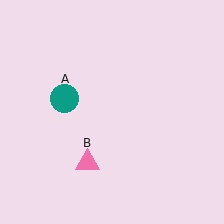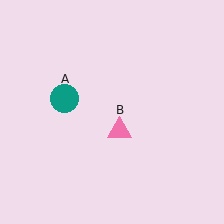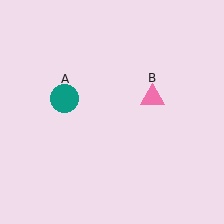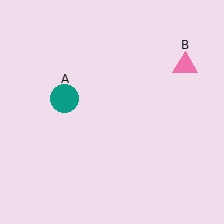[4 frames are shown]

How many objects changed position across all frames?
1 object changed position: pink triangle (object B).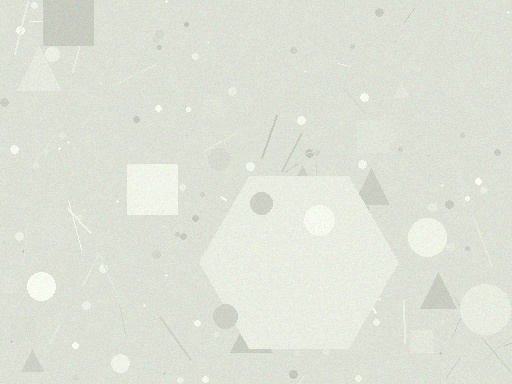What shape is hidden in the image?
A hexagon is hidden in the image.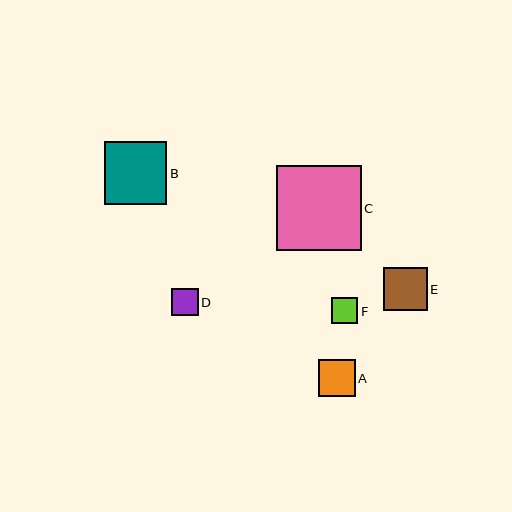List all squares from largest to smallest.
From largest to smallest: C, B, E, A, D, F.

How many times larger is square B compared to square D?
Square B is approximately 2.3 times the size of square D.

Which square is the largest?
Square C is the largest with a size of approximately 85 pixels.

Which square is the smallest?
Square F is the smallest with a size of approximately 26 pixels.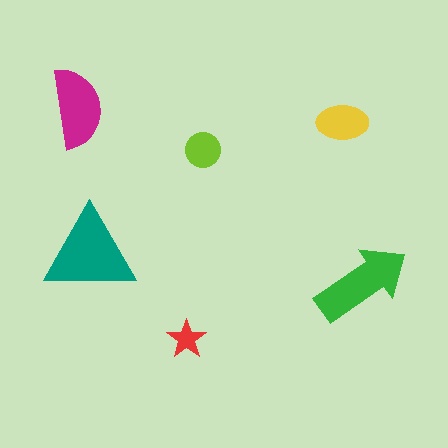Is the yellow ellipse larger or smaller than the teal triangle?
Smaller.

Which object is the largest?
The teal triangle.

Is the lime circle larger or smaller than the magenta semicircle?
Smaller.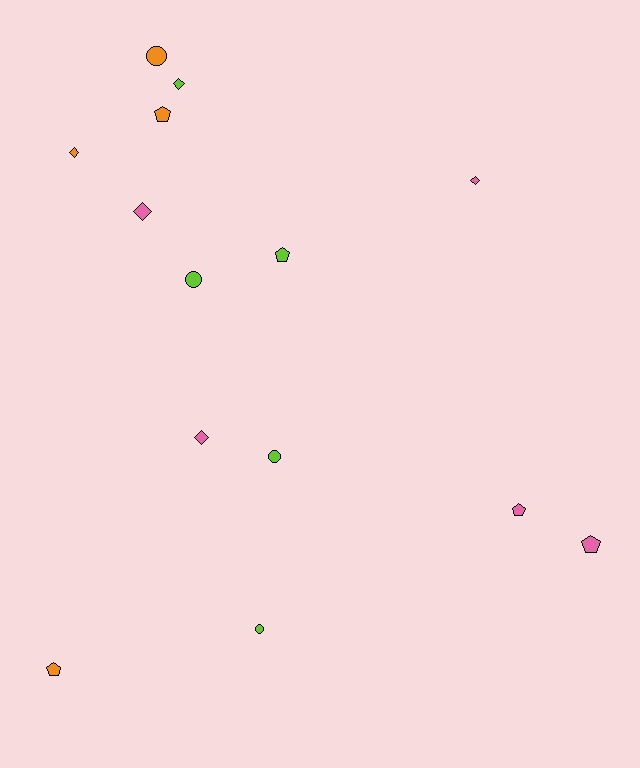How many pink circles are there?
There are no pink circles.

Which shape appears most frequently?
Pentagon, with 5 objects.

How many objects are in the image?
There are 14 objects.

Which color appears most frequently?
Lime, with 5 objects.